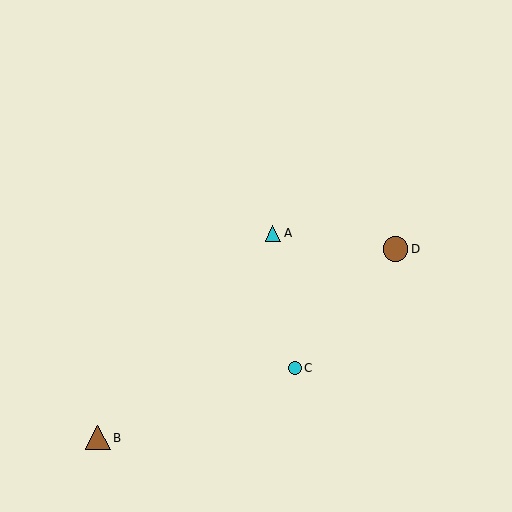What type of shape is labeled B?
Shape B is a brown triangle.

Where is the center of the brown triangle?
The center of the brown triangle is at (98, 438).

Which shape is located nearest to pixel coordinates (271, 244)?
The cyan triangle (labeled A) at (273, 233) is nearest to that location.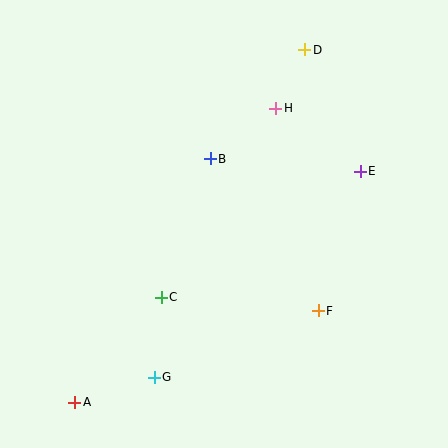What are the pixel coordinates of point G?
Point G is at (154, 377).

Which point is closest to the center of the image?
Point B at (210, 159) is closest to the center.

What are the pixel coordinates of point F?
Point F is at (318, 311).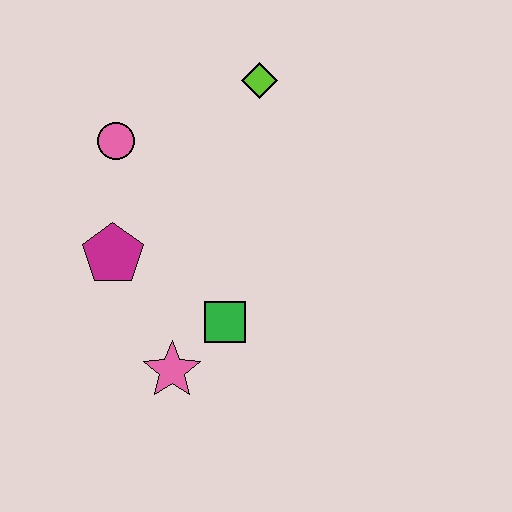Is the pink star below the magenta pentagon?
Yes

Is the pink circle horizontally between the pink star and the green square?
No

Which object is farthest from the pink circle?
The pink star is farthest from the pink circle.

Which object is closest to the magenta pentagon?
The pink circle is closest to the magenta pentagon.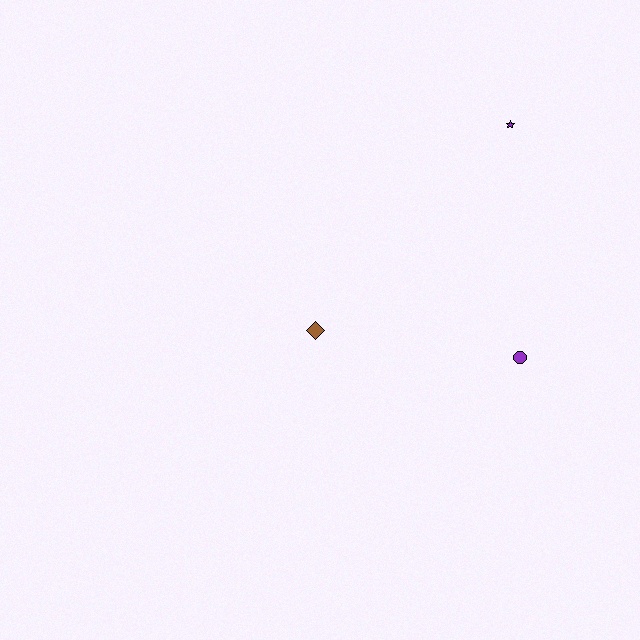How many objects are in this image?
There are 3 objects.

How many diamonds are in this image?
There is 1 diamond.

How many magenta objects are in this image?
There are no magenta objects.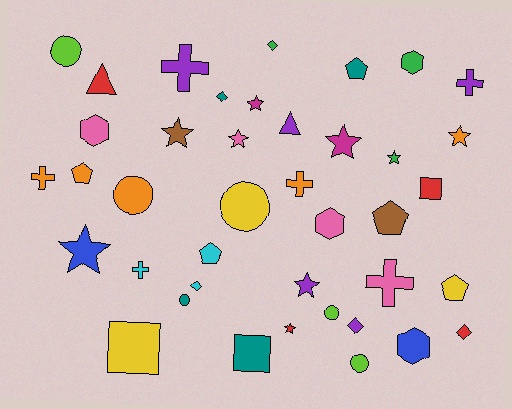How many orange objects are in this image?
There are 5 orange objects.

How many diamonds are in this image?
There are 5 diamonds.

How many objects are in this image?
There are 40 objects.